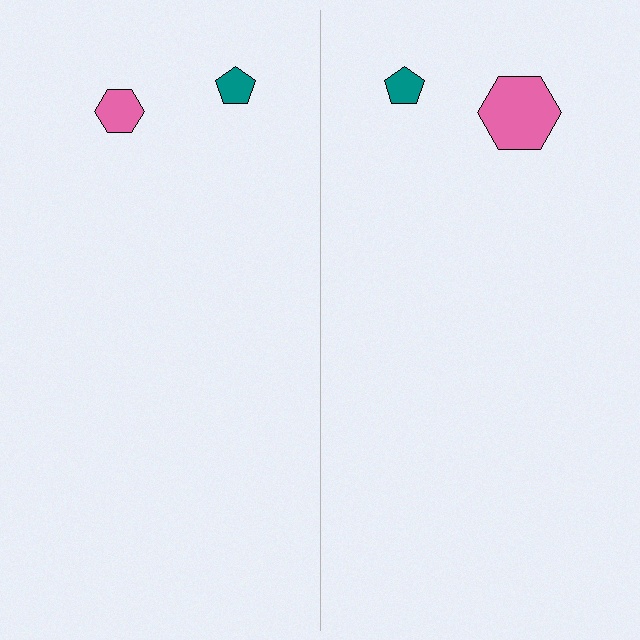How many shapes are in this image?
There are 4 shapes in this image.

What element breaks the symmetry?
The pink hexagon on the right side has a different size than its mirror counterpart.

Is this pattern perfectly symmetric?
No, the pattern is not perfectly symmetric. The pink hexagon on the right side has a different size than its mirror counterpart.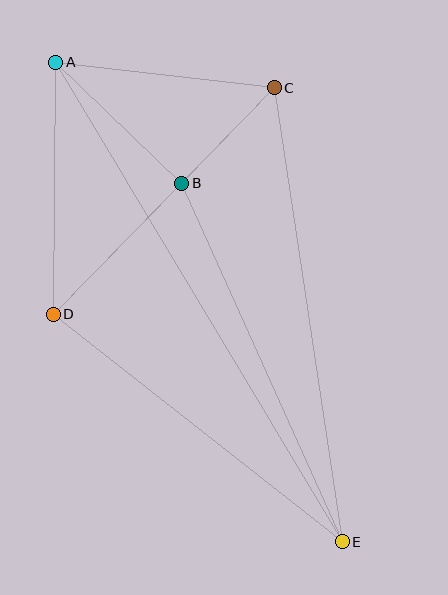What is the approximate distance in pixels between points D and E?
The distance between D and E is approximately 368 pixels.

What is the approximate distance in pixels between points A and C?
The distance between A and C is approximately 220 pixels.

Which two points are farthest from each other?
Points A and E are farthest from each other.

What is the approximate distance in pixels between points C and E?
The distance between C and E is approximately 459 pixels.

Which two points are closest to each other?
Points B and C are closest to each other.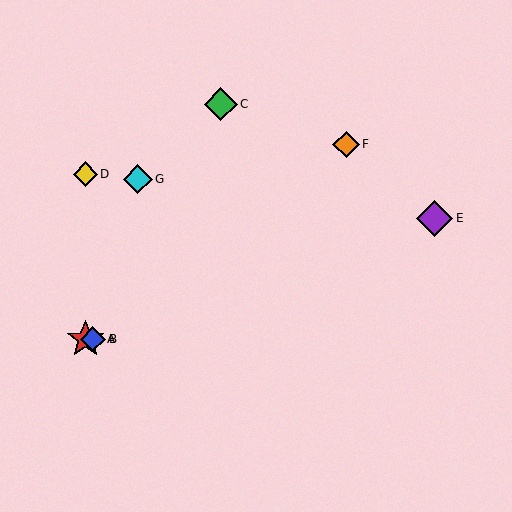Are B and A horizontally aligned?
Yes, both are at y≈339.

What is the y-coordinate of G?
Object G is at y≈179.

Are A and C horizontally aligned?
No, A is at y≈339 and C is at y≈104.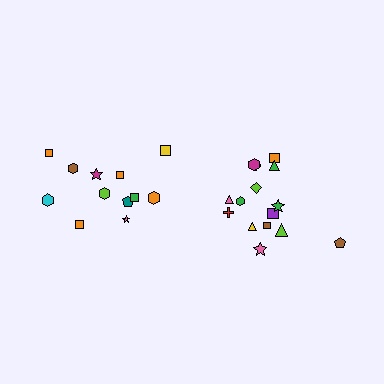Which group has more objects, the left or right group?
The right group.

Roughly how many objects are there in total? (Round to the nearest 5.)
Roughly 25 objects in total.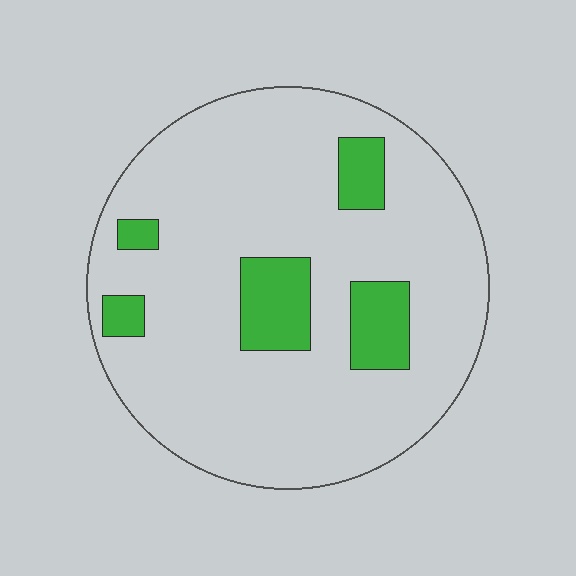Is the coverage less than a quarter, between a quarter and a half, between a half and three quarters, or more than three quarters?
Less than a quarter.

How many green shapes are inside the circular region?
5.